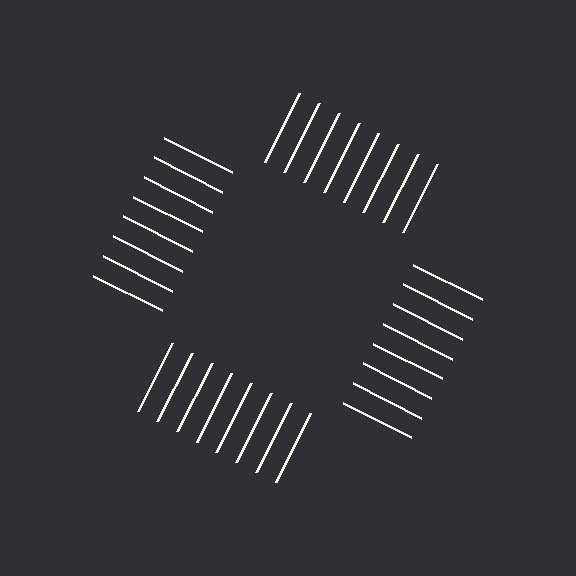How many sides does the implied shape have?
4 sides — the line-ends trace a square.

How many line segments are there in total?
32 — 8 along each of the 4 edges.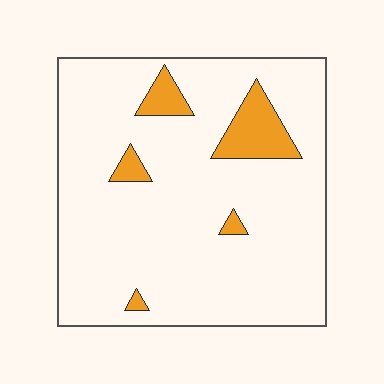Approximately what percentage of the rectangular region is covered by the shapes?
Approximately 10%.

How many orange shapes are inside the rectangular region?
5.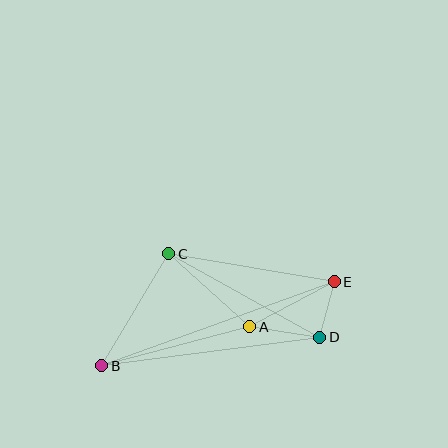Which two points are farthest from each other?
Points B and E are farthest from each other.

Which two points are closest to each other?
Points D and E are closest to each other.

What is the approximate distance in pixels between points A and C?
The distance between A and C is approximately 109 pixels.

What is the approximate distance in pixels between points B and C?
The distance between B and C is approximately 131 pixels.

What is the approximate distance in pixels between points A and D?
The distance between A and D is approximately 71 pixels.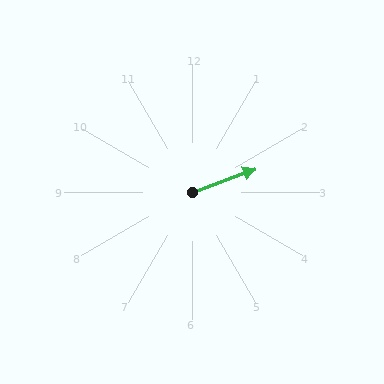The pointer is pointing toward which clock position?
Roughly 2 o'clock.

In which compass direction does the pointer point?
East.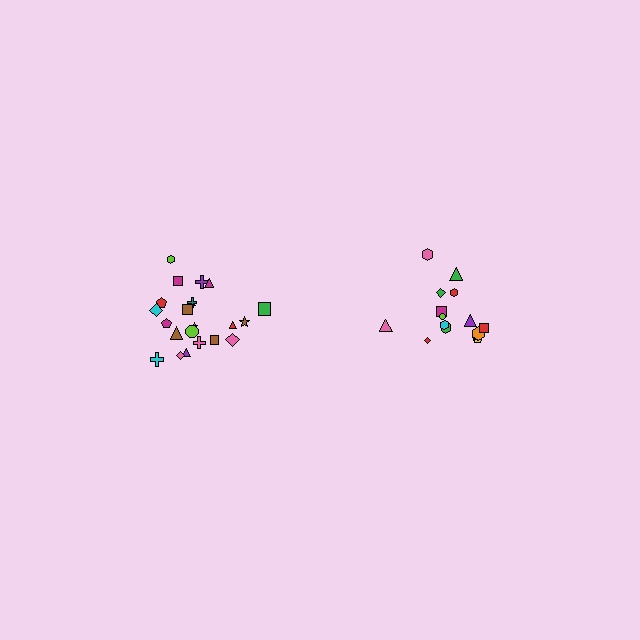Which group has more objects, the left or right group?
The left group.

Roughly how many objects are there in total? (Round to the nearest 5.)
Roughly 35 objects in total.